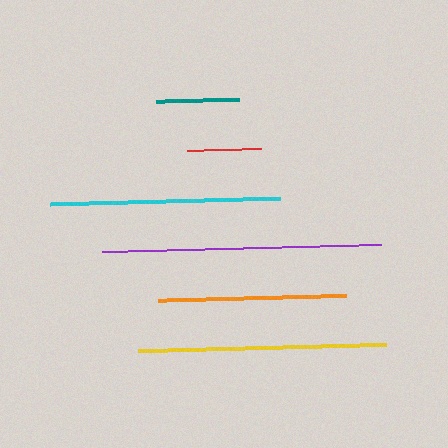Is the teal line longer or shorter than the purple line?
The purple line is longer than the teal line.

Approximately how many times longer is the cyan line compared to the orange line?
The cyan line is approximately 1.2 times the length of the orange line.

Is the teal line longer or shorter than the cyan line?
The cyan line is longer than the teal line.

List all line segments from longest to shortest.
From longest to shortest: purple, yellow, cyan, orange, teal, red.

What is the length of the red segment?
The red segment is approximately 74 pixels long.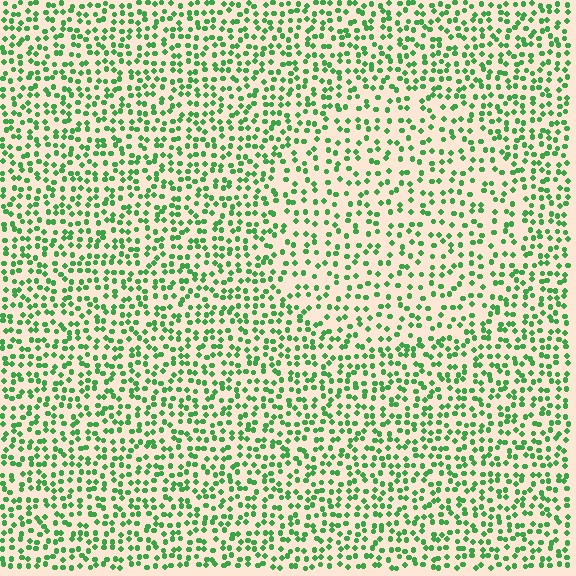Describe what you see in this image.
The image contains small green elements arranged at two different densities. A circle-shaped region is visible where the elements are less densely packed than the surrounding area.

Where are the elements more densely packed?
The elements are more densely packed outside the circle boundary.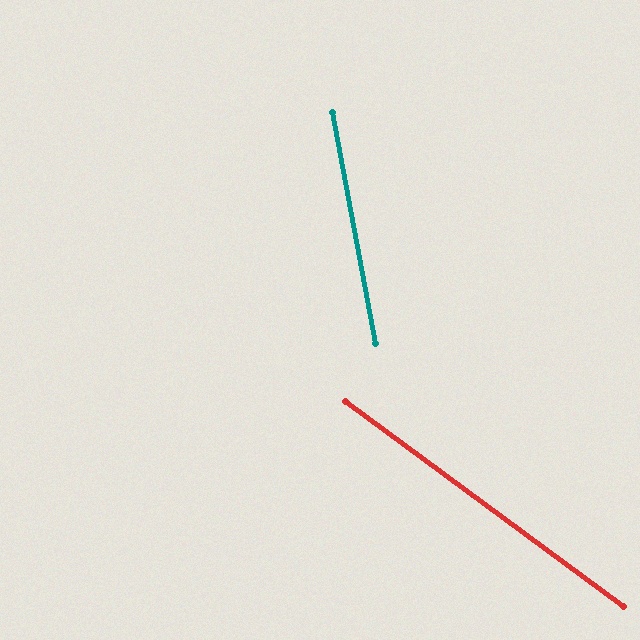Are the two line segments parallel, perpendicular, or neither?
Neither parallel nor perpendicular — they differ by about 43°.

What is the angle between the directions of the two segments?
Approximately 43 degrees.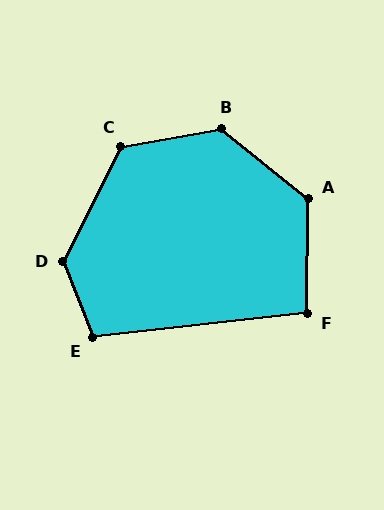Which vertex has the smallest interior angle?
F, at approximately 97 degrees.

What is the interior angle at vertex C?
Approximately 127 degrees (obtuse).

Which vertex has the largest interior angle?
D, at approximately 132 degrees.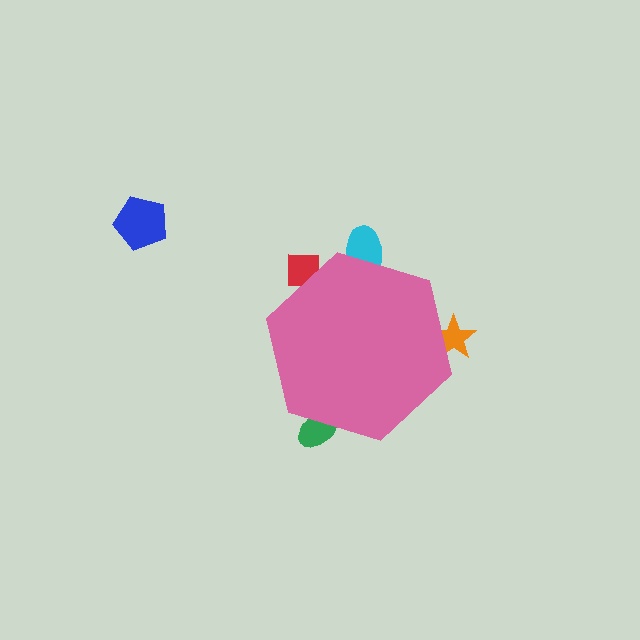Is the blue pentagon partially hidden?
No, the blue pentagon is fully visible.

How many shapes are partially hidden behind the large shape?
4 shapes are partially hidden.